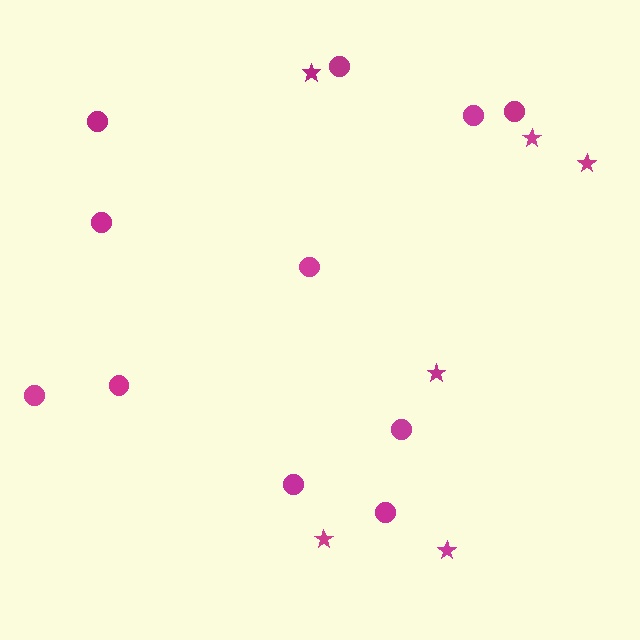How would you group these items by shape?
There are 2 groups: one group of circles (11) and one group of stars (6).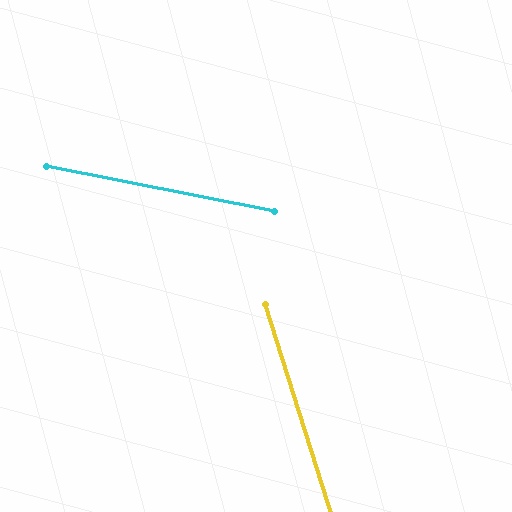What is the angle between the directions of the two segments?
Approximately 61 degrees.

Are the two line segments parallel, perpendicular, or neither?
Neither parallel nor perpendicular — they differ by about 61°.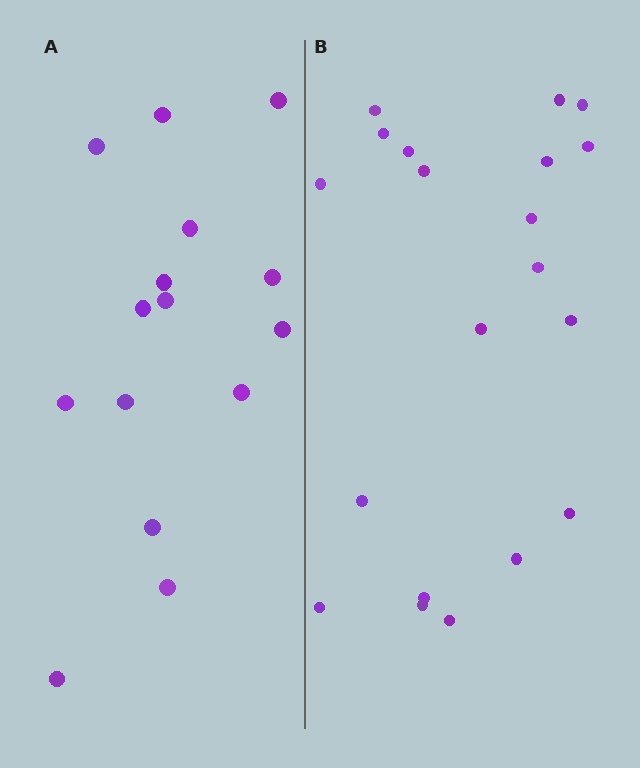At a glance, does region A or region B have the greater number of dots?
Region B (the right region) has more dots.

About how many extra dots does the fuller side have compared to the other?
Region B has about 5 more dots than region A.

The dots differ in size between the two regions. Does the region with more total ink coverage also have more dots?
No. Region A has more total ink coverage because its dots are larger, but region B actually contains more individual dots. Total area can be misleading — the number of items is what matters here.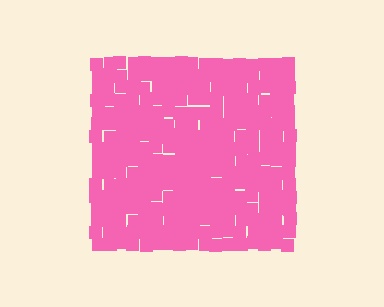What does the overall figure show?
The overall figure shows a square.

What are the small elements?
The small elements are squares.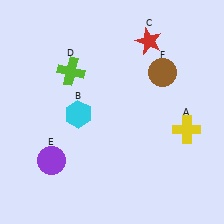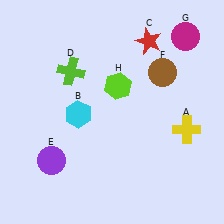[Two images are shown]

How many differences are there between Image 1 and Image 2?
There are 2 differences between the two images.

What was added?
A magenta circle (G), a lime hexagon (H) were added in Image 2.